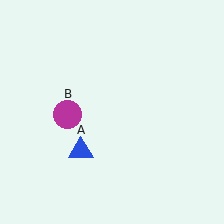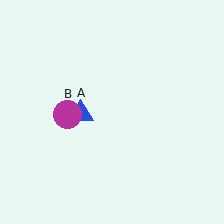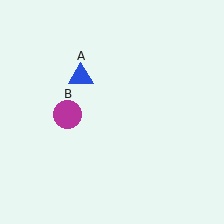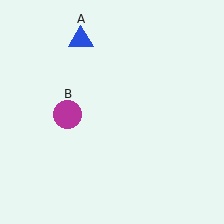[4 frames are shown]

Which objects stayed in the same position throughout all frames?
Magenta circle (object B) remained stationary.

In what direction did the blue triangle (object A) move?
The blue triangle (object A) moved up.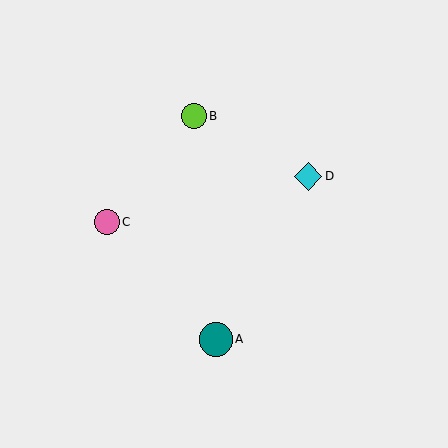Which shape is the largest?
The teal circle (labeled A) is the largest.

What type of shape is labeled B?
Shape B is a lime circle.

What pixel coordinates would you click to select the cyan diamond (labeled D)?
Click at (308, 176) to select the cyan diamond D.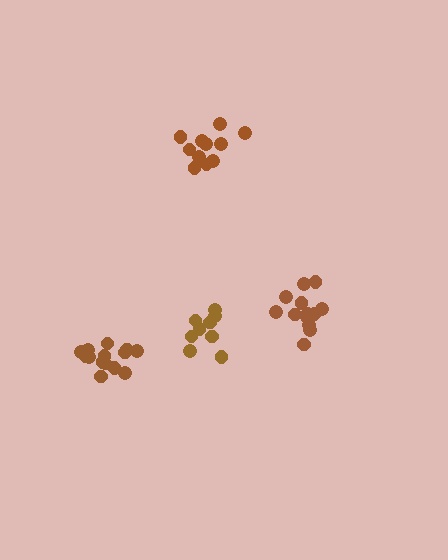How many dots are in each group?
Group 1: 14 dots, Group 2: 13 dots, Group 3: 11 dots, Group 4: 9 dots (47 total).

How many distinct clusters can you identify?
There are 4 distinct clusters.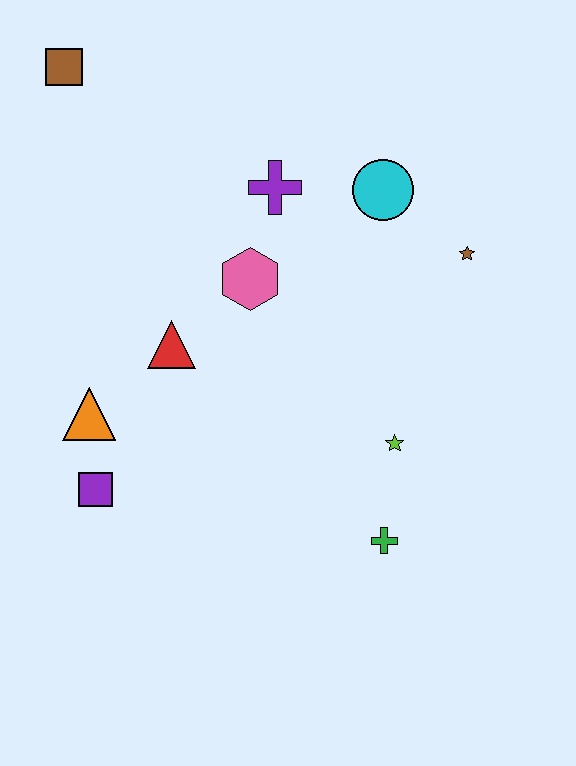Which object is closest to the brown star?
The cyan circle is closest to the brown star.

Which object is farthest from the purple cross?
The green cross is farthest from the purple cross.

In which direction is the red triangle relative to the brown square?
The red triangle is below the brown square.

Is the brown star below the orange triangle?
No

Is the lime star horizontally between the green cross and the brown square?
No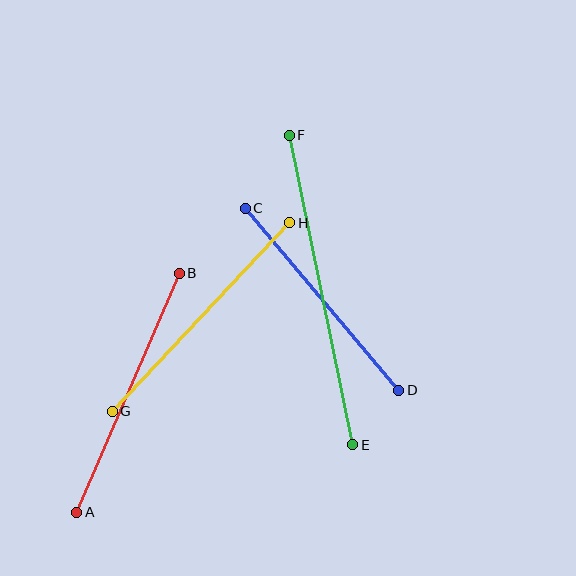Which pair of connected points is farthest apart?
Points E and F are farthest apart.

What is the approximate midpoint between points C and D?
The midpoint is at approximately (322, 299) pixels.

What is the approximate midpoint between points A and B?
The midpoint is at approximately (128, 393) pixels.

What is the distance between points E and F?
The distance is approximately 316 pixels.